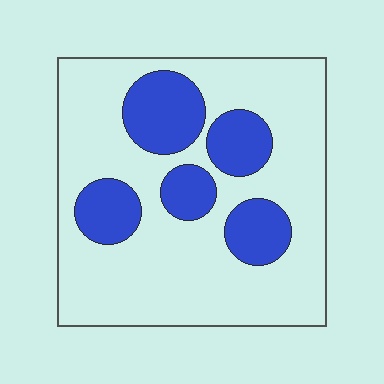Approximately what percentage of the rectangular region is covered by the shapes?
Approximately 25%.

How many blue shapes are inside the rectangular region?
5.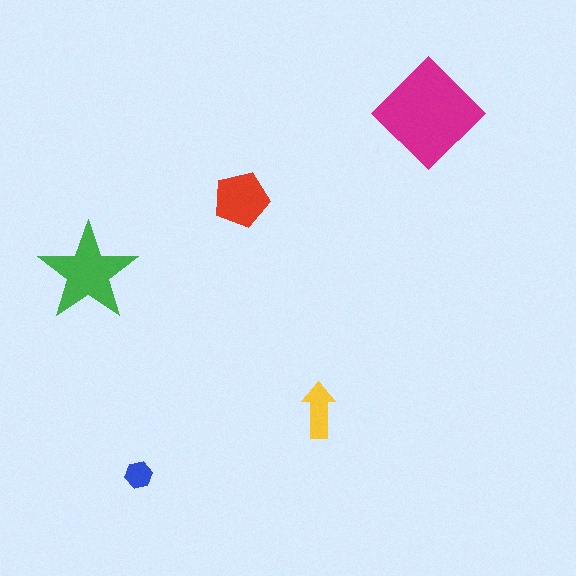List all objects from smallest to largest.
The blue hexagon, the yellow arrow, the red pentagon, the green star, the magenta diamond.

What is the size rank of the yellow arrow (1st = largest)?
4th.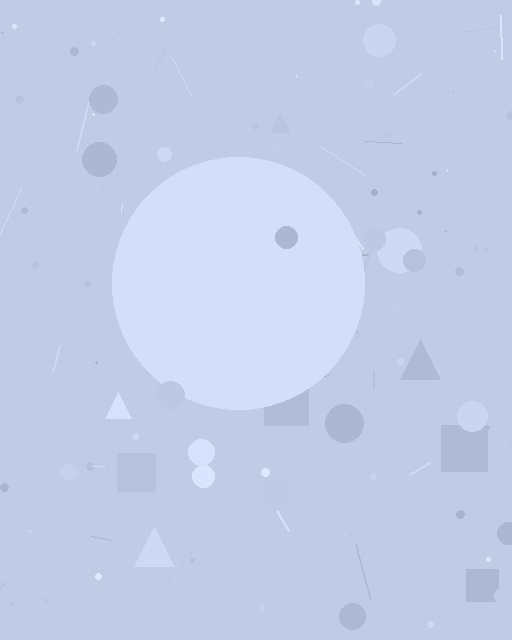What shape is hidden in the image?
A circle is hidden in the image.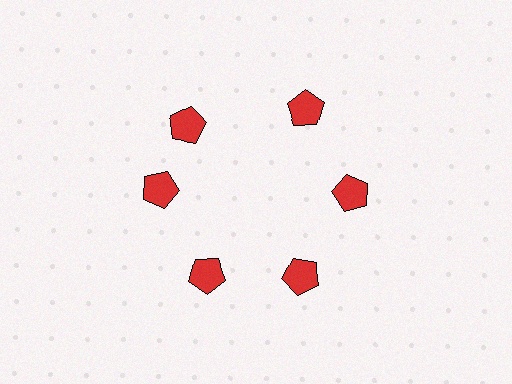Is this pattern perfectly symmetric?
No. The 6 red pentagons are arranged in a ring, but one element near the 11 o'clock position is rotated out of alignment along the ring, breaking the 6-fold rotational symmetry.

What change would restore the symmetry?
The symmetry would be restored by rotating it back into even spacing with its neighbors so that all 6 pentagons sit at equal angles and equal distance from the center.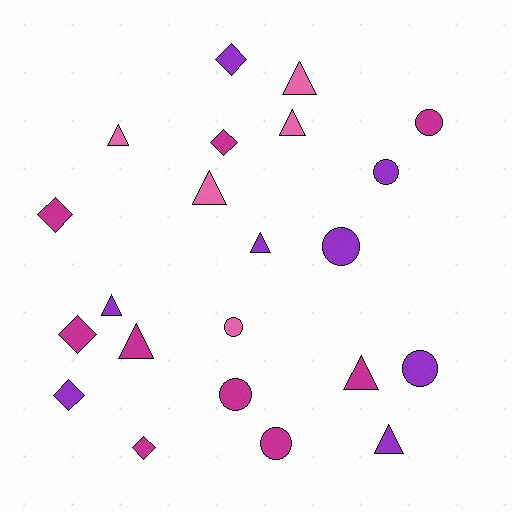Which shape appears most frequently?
Triangle, with 9 objects.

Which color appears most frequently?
Magenta, with 9 objects.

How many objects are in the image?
There are 22 objects.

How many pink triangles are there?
There are 4 pink triangles.